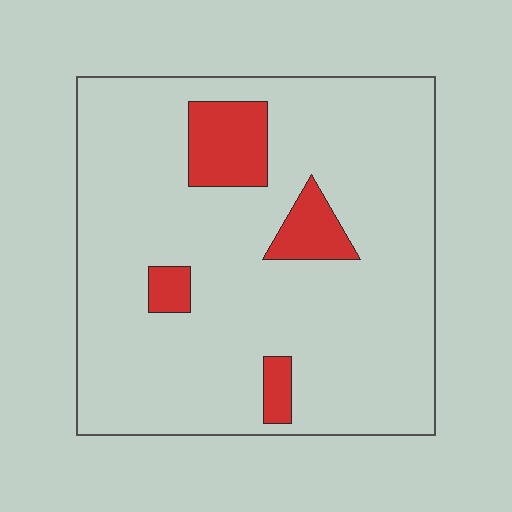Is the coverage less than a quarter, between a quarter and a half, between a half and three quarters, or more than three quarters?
Less than a quarter.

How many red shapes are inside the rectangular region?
4.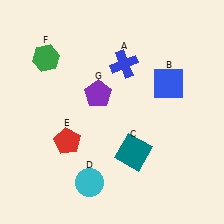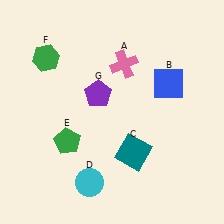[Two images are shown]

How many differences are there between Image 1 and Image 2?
There are 2 differences between the two images.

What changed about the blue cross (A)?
In Image 1, A is blue. In Image 2, it changed to pink.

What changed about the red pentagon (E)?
In Image 1, E is red. In Image 2, it changed to green.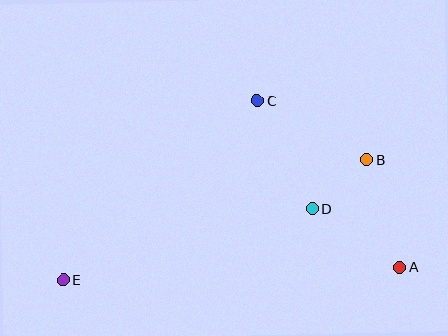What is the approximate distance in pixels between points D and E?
The distance between D and E is approximately 259 pixels.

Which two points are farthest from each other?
Points A and E are farthest from each other.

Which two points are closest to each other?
Points B and D are closest to each other.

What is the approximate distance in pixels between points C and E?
The distance between C and E is approximately 264 pixels.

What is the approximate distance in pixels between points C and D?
The distance between C and D is approximately 121 pixels.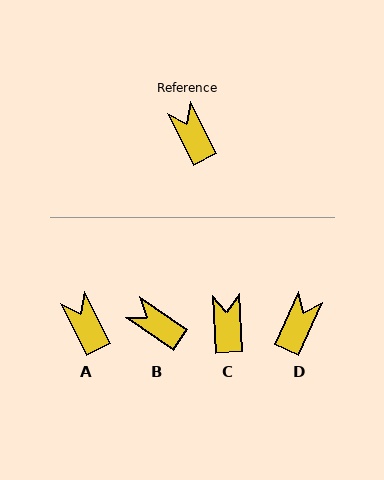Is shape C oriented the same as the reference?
No, it is off by about 23 degrees.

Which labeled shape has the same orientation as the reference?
A.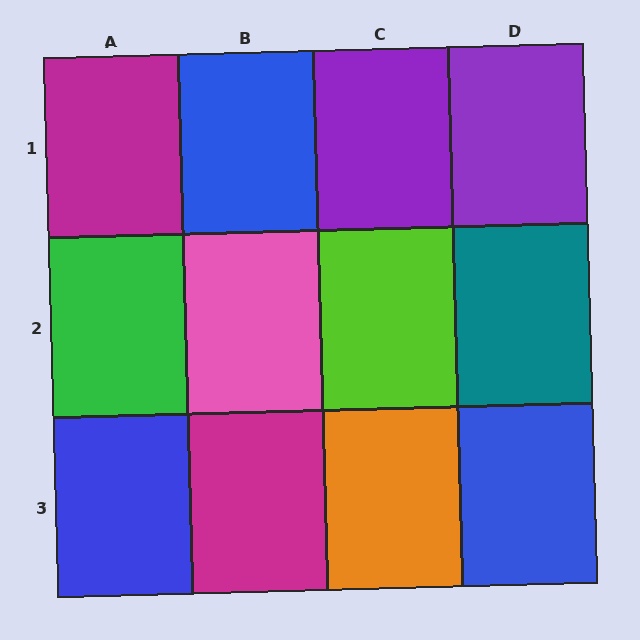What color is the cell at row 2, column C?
Lime.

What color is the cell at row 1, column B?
Blue.